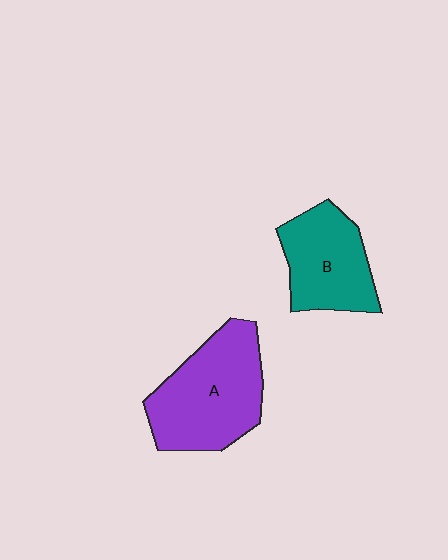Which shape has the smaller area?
Shape B (teal).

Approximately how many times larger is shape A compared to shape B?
Approximately 1.4 times.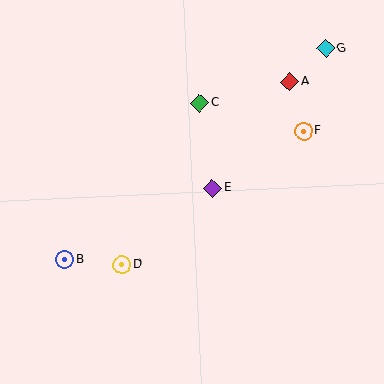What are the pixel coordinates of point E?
Point E is at (213, 188).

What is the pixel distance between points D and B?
The distance between D and B is 57 pixels.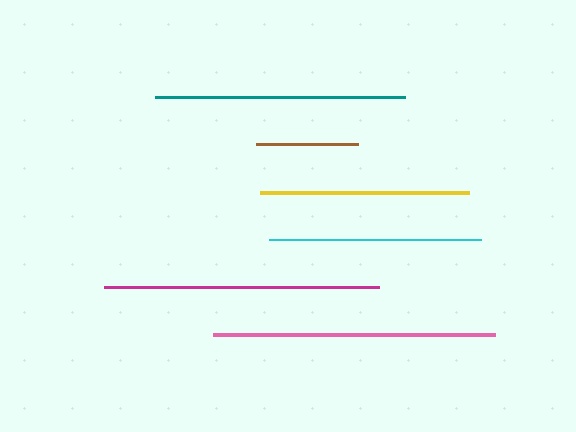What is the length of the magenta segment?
The magenta segment is approximately 275 pixels long.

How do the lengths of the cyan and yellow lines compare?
The cyan and yellow lines are approximately the same length.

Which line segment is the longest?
The pink line is the longest at approximately 282 pixels.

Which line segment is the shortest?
The brown line is the shortest at approximately 102 pixels.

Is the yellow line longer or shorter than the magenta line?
The magenta line is longer than the yellow line.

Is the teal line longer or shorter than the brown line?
The teal line is longer than the brown line.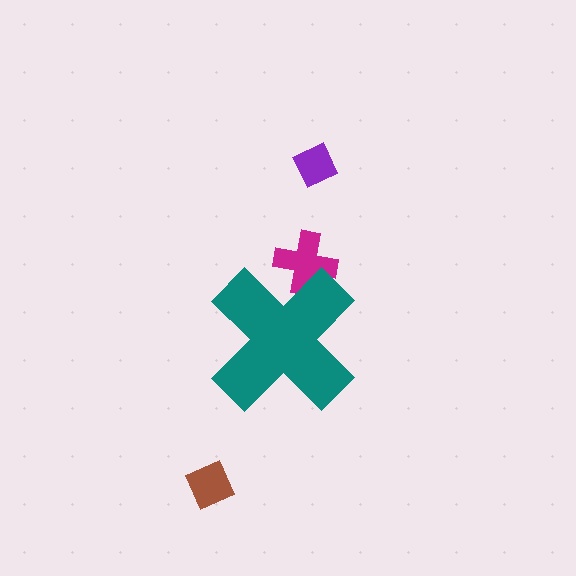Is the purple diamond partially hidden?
No, the purple diamond is fully visible.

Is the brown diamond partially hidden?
No, the brown diamond is fully visible.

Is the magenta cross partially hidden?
Yes, the magenta cross is partially hidden behind the teal cross.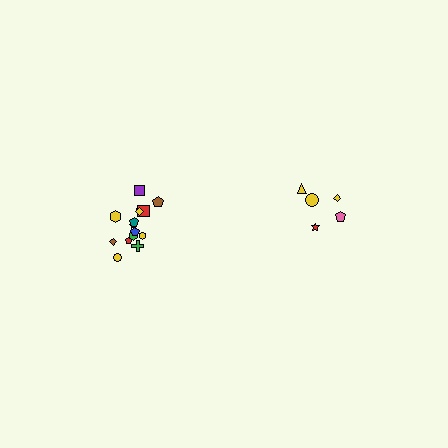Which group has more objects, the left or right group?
The left group.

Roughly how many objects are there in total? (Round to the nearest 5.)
Roughly 20 objects in total.